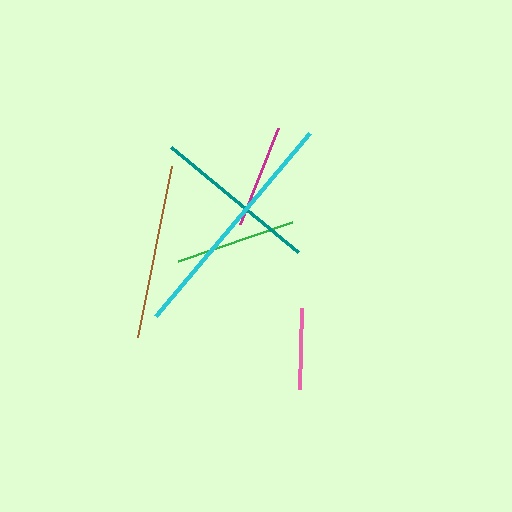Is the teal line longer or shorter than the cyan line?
The cyan line is longer than the teal line.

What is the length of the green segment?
The green segment is approximately 121 pixels long.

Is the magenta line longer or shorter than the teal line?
The teal line is longer than the magenta line.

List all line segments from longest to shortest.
From longest to shortest: cyan, brown, teal, green, magenta, pink.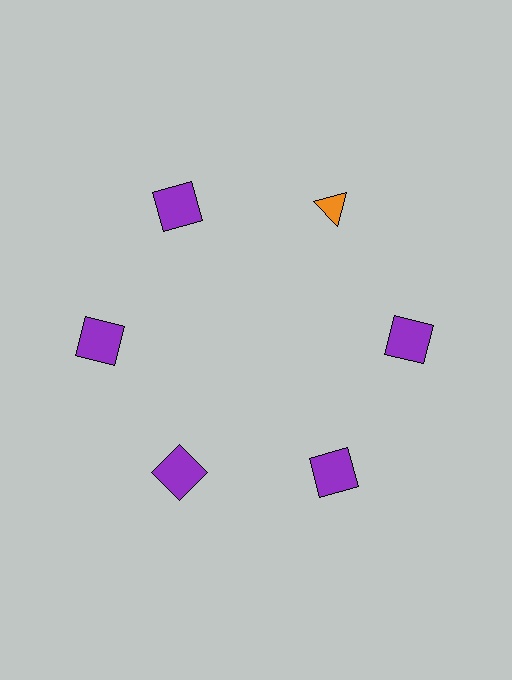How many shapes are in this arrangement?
There are 6 shapes arranged in a ring pattern.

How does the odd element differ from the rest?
It differs in both color (orange instead of purple) and shape (triangle instead of square).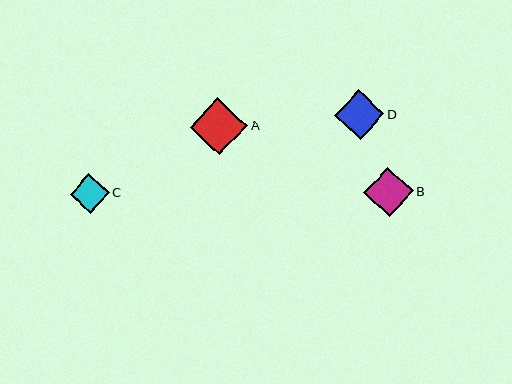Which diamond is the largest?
Diamond A is the largest with a size of approximately 57 pixels.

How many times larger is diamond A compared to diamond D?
Diamond A is approximately 1.2 times the size of diamond D.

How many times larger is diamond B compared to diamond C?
Diamond B is approximately 1.3 times the size of diamond C.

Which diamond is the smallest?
Diamond C is the smallest with a size of approximately 39 pixels.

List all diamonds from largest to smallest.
From largest to smallest: A, B, D, C.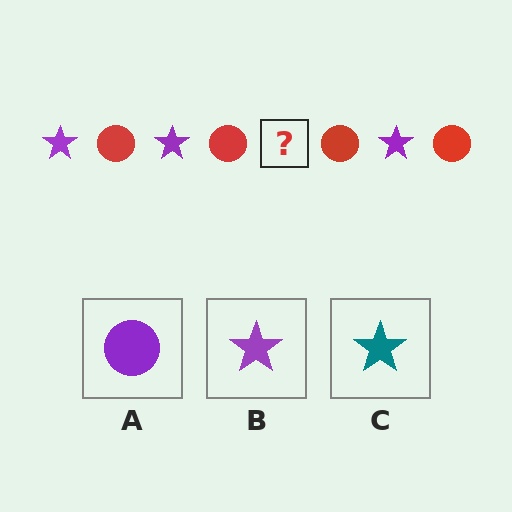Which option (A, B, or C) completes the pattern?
B.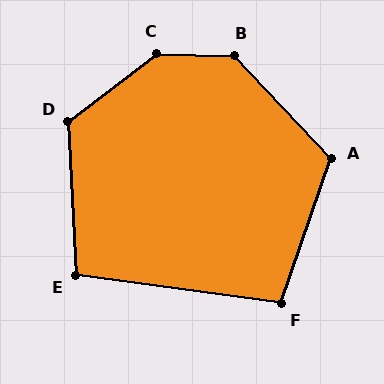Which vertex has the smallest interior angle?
E, at approximately 101 degrees.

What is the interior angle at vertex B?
Approximately 134 degrees (obtuse).